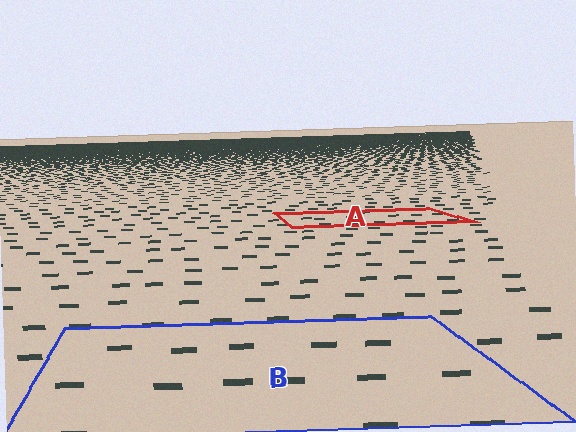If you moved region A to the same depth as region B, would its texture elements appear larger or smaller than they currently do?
They would appear larger. At a closer depth, the same texture elements are projected at a bigger on-screen size.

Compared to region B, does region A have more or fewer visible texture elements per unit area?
Region A has more texture elements per unit area — they are packed more densely because it is farther away.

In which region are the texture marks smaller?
The texture marks are smaller in region A, because it is farther away.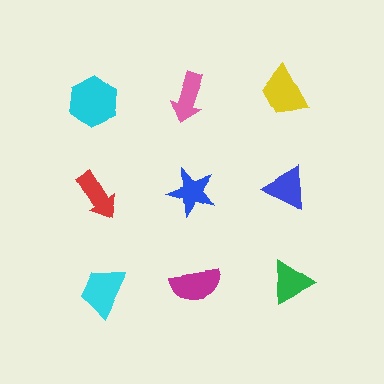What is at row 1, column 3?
A yellow trapezoid.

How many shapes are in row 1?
3 shapes.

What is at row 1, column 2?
A pink arrow.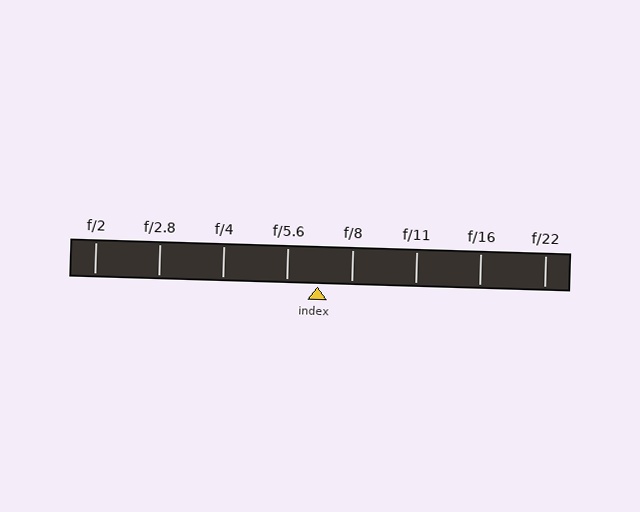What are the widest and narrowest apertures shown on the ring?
The widest aperture shown is f/2 and the narrowest is f/22.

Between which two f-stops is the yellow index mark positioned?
The index mark is between f/5.6 and f/8.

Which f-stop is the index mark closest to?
The index mark is closest to f/5.6.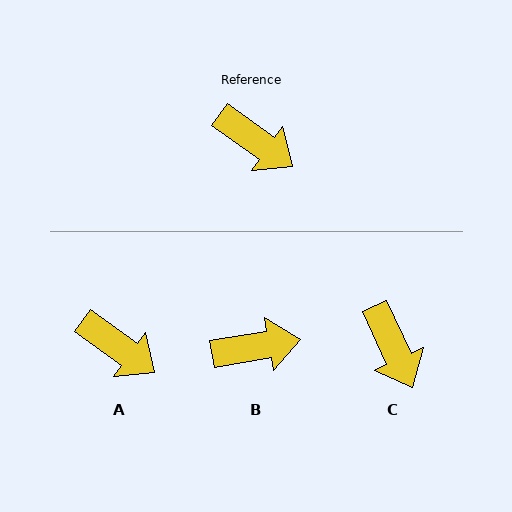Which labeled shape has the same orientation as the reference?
A.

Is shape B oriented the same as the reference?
No, it is off by about 45 degrees.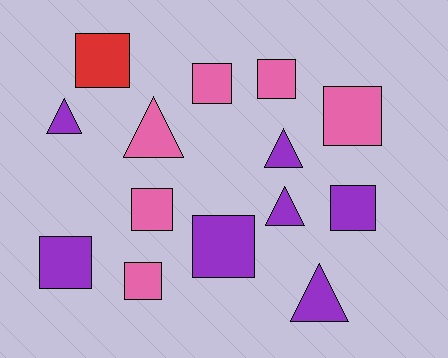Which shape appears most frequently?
Square, with 9 objects.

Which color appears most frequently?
Purple, with 7 objects.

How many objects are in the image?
There are 14 objects.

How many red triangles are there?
There are no red triangles.